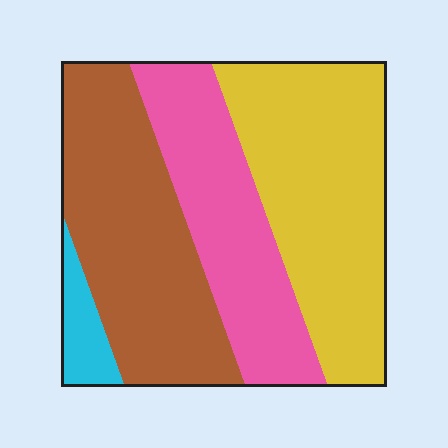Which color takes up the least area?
Cyan, at roughly 5%.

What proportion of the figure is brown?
Brown covers 33% of the figure.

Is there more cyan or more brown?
Brown.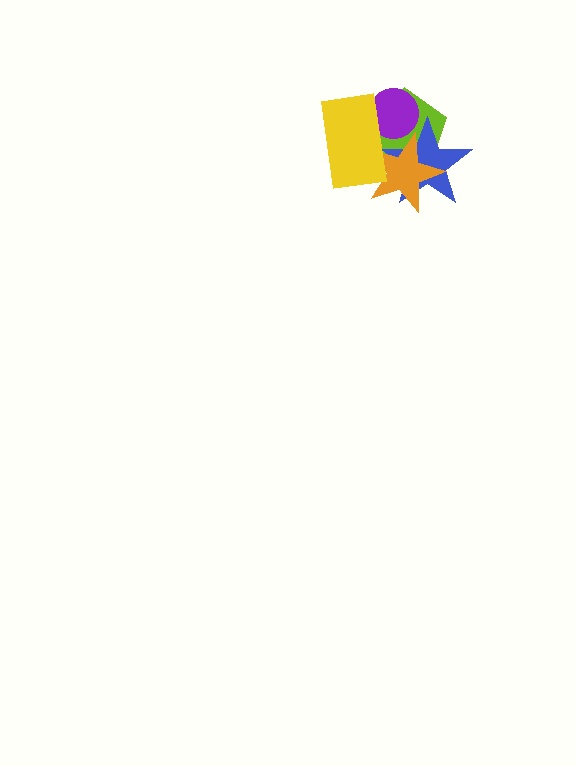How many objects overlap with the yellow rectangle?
4 objects overlap with the yellow rectangle.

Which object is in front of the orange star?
The yellow rectangle is in front of the orange star.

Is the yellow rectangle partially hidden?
No, no other shape covers it.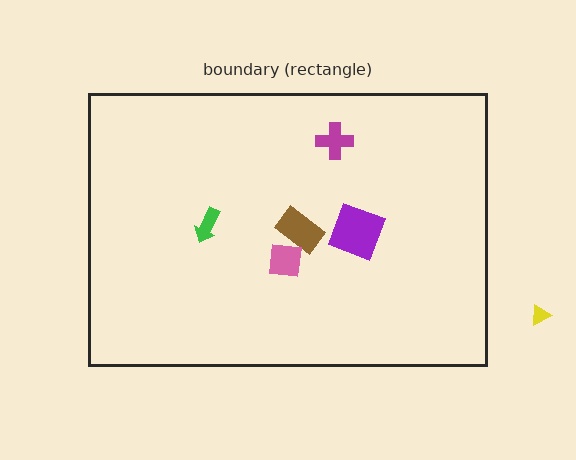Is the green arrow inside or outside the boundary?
Inside.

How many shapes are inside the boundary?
5 inside, 1 outside.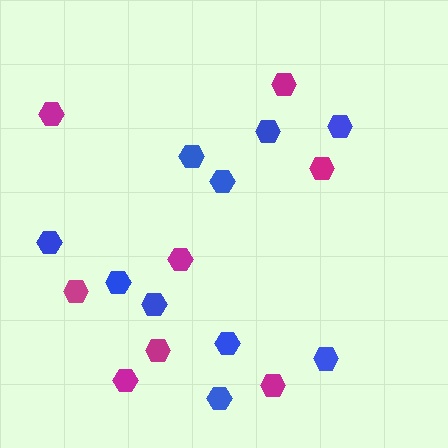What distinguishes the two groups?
There are 2 groups: one group of blue hexagons (10) and one group of magenta hexagons (8).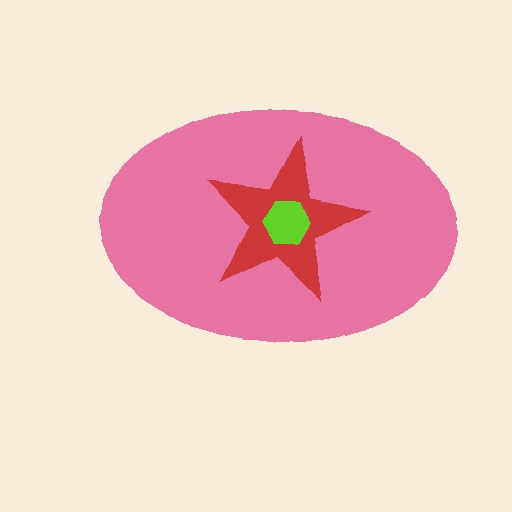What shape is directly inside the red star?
The lime hexagon.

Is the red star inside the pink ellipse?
Yes.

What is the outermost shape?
The pink ellipse.